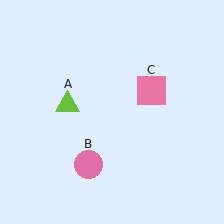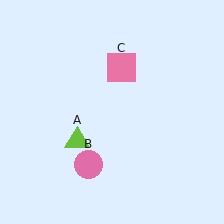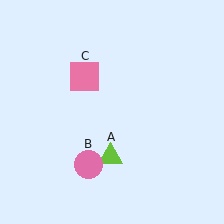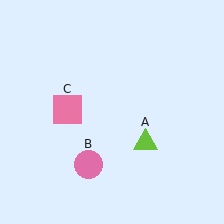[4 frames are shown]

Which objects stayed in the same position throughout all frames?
Pink circle (object B) remained stationary.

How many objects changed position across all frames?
2 objects changed position: lime triangle (object A), pink square (object C).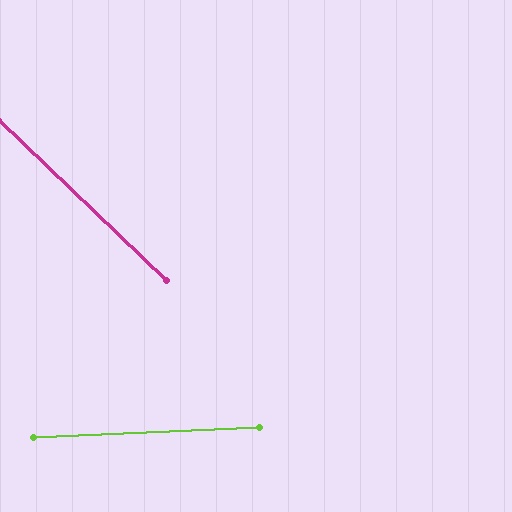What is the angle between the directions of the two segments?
Approximately 46 degrees.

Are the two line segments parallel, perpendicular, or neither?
Neither parallel nor perpendicular — they differ by about 46°.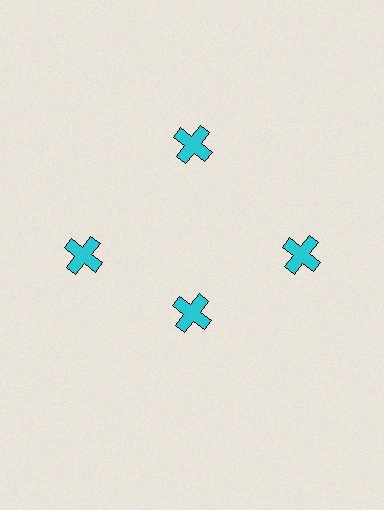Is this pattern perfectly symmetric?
No. The 4 cyan crosses are arranged in a ring, but one element near the 6 o'clock position is pulled inward toward the center, breaking the 4-fold rotational symmetry.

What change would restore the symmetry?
The symmetry would be restored by moving it outward, back onto the ring so that all 4 crosses sit at equal angles and equal distance from the center.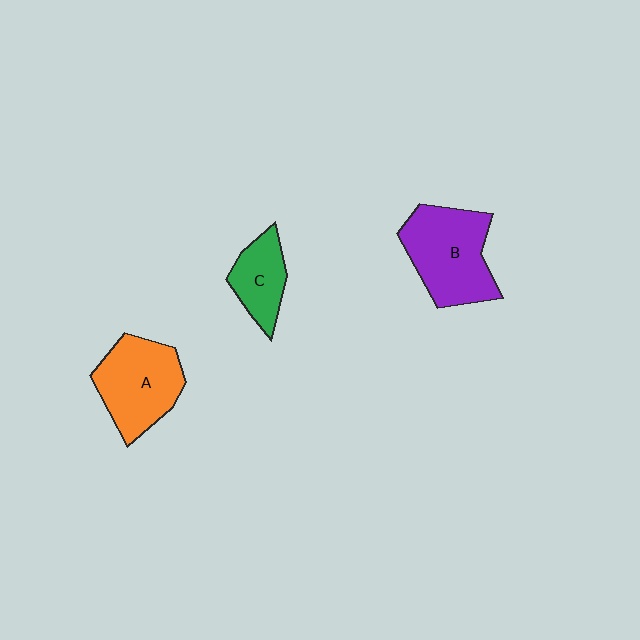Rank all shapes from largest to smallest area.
From largest to smallest: B (purple), A (orange), C (green).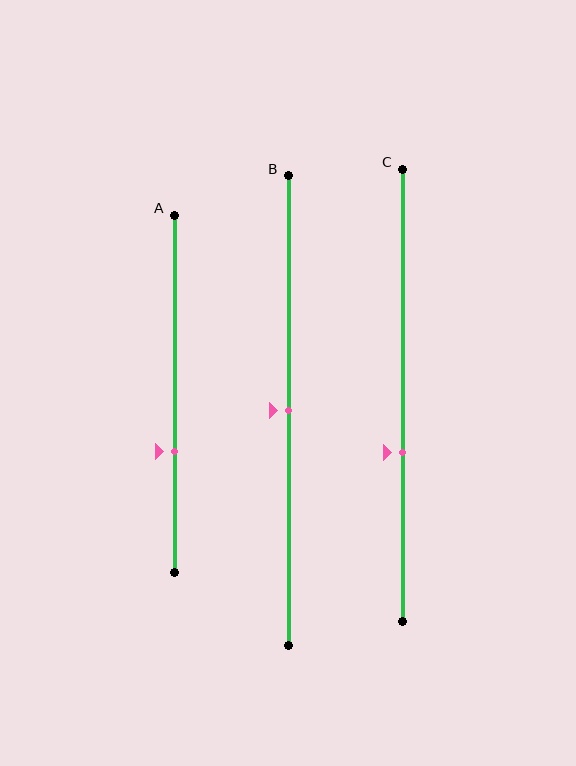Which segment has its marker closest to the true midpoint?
Segment B has its marker closest to the true midpoint.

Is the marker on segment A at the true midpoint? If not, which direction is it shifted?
No, the marker on segment A is shifted downward by about 16% of the segment length.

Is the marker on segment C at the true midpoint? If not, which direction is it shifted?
No, the marker on segment C is shifted downward by about 12% of the segment length.